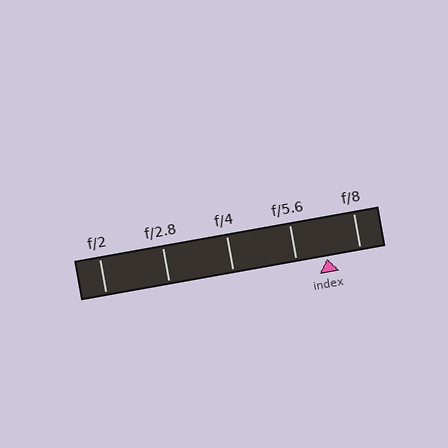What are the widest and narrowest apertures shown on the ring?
The widest aperture shown is f/2 and the narrowest is f/8.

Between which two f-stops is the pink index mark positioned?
The index mark is between f/5.6 and f/8.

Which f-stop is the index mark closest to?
The index mark is closest to f/5.6.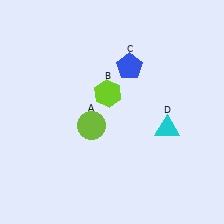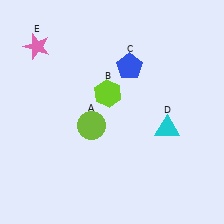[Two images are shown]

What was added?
A pink star (E) was added in Image 2.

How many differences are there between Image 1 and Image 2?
There is 1 difference between the two images.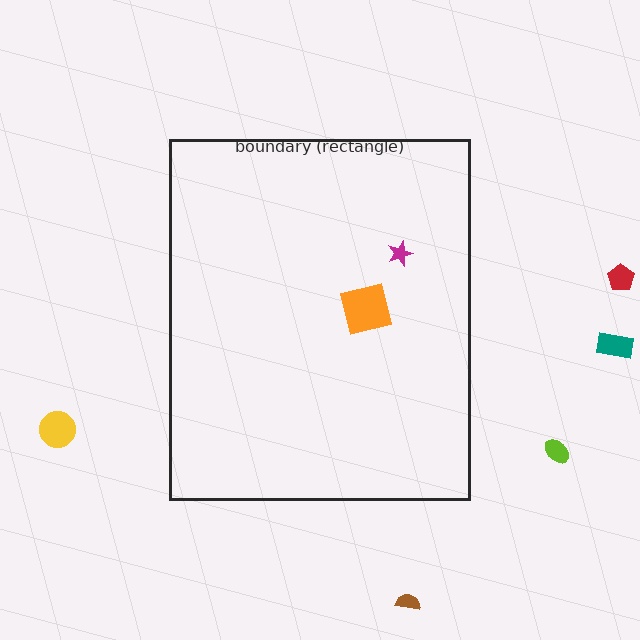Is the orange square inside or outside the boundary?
Inside.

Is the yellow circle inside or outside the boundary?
Outside.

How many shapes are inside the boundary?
2 inside, 5 outside.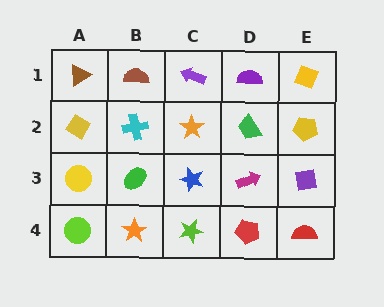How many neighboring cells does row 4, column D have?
3.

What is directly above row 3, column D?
A green trapezoid.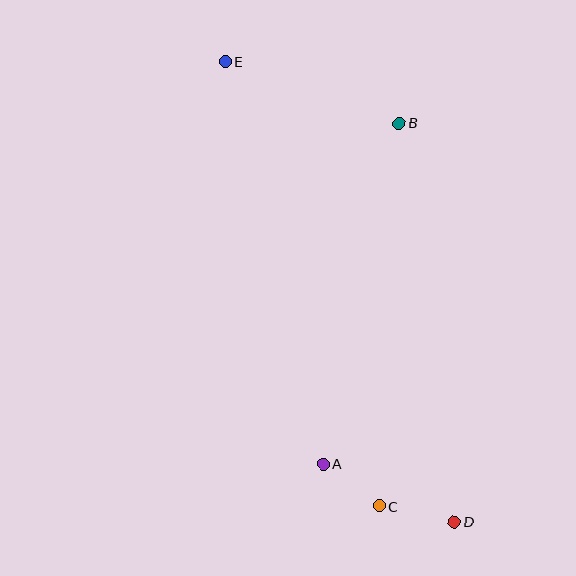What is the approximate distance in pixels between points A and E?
The distance between A and E is approximately 414 pixels.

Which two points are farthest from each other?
Points D and E are farthest from each other.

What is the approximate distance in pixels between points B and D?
The distance between B and D is approximately 403 pixels.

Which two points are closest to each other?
Points A and C are closest to each other.